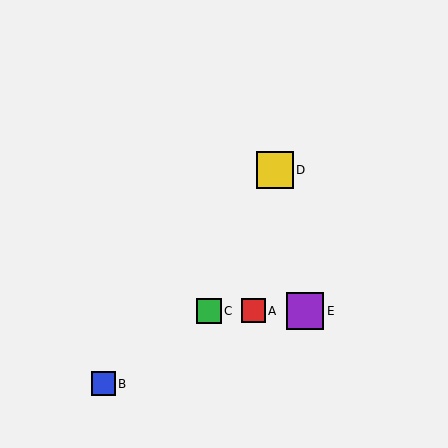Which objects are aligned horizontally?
Objects A, C, E are aligned horizontally.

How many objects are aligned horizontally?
3 objects (A, C, E) are aligned horizontally.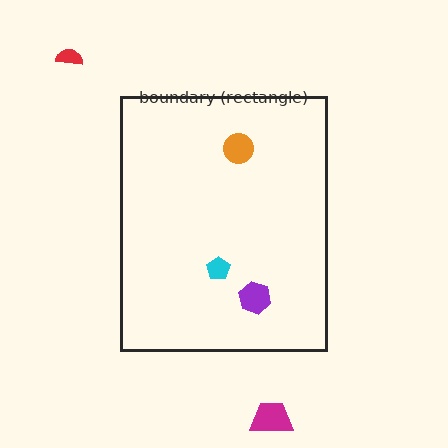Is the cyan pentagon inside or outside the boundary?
Inside.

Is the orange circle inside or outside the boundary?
Inside.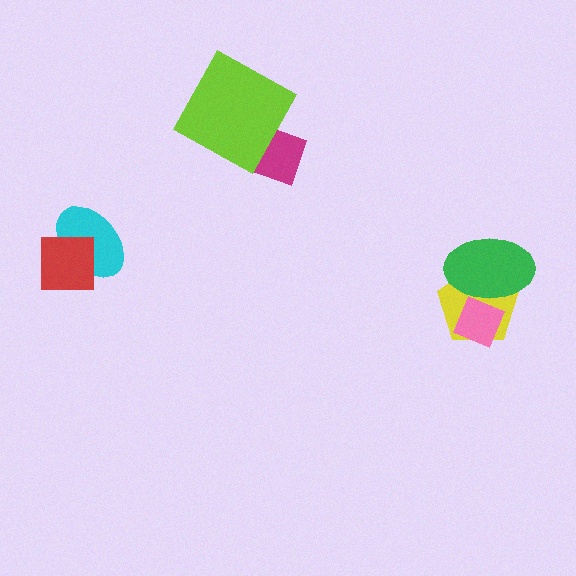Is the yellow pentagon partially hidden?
Yes, it is partially covered by another shape.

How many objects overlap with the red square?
1 object overlaps with the red square.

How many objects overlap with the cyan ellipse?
1 object overlaps with the cyan ellipse.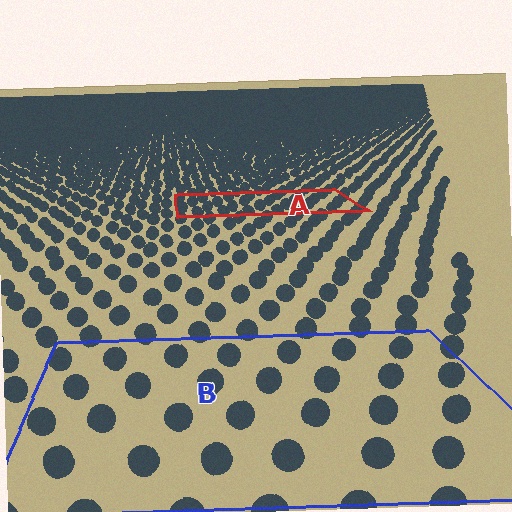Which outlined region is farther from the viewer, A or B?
Region A is farther from the viewer — the texture elements inside it appear smaller and more densely packed.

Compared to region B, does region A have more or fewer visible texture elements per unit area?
Region A has more texture elements per unit area — they are packed more densely because it is farther away.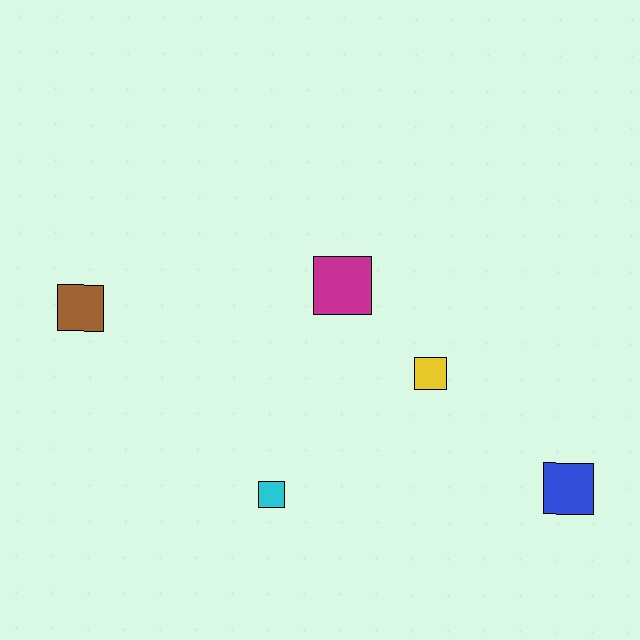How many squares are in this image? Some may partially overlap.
There are 5 squares.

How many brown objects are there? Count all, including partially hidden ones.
There is 1 brown object.